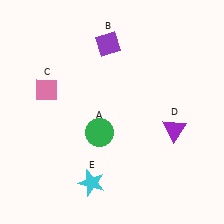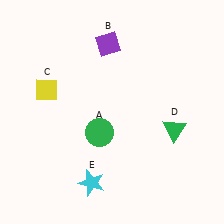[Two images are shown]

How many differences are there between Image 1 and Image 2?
There are 2 differences between the two images.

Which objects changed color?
C changed from pink to yellow. D changed from purple to green.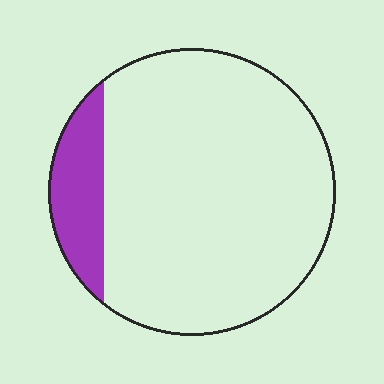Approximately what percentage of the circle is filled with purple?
Approximately 15%.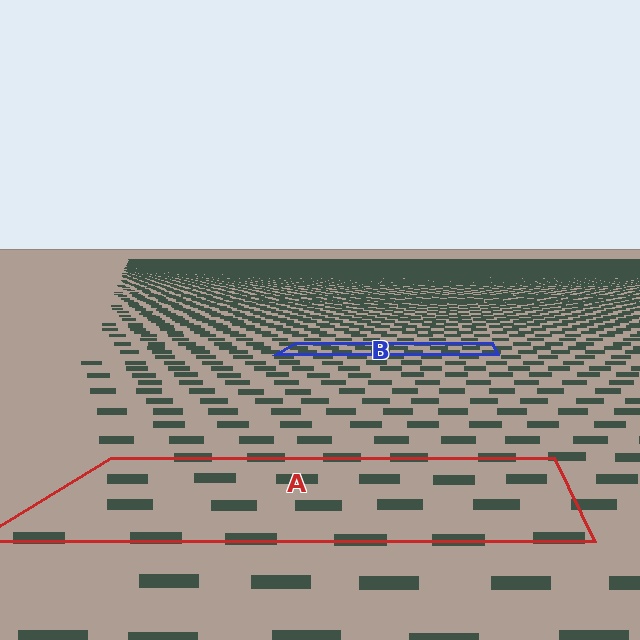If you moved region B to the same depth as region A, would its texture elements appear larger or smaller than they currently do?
They would appear larger. At a closer depth, the same texture elements are projected at a bigger on-screen size.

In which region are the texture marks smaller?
The texture marks are smaller in region B, because it is farther away.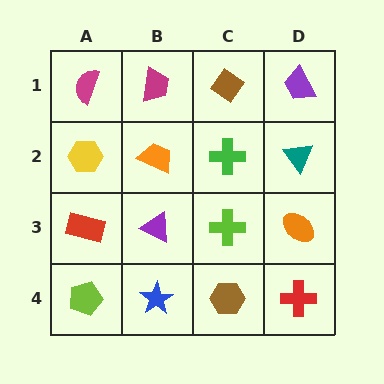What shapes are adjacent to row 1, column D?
A teal triangle (row 2, column D), a brown diamond (row 1, column C).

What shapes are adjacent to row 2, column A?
A magenta semicircle (row 1, column A), a red rectangle (row 3, column A), an orange trapezoid (row 2, column B).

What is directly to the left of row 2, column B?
A yellow hexagon.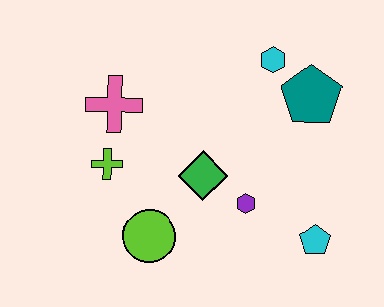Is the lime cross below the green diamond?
No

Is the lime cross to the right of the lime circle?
No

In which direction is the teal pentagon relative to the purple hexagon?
The teal pentagon is above the purple hexagon.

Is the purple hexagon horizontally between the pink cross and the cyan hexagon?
Yes